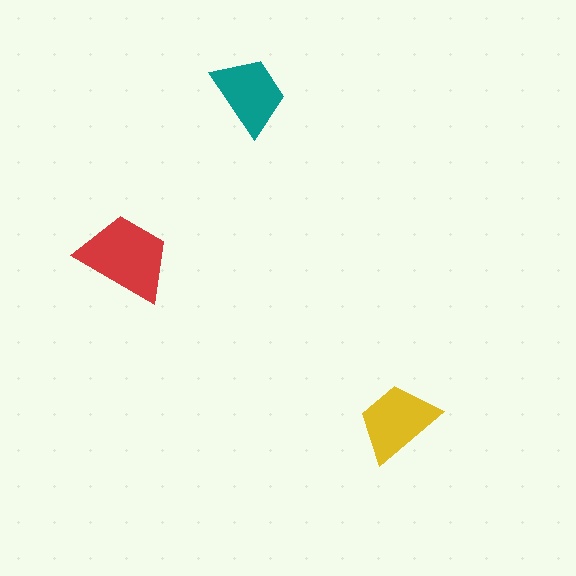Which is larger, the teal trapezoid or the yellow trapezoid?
The yellow one.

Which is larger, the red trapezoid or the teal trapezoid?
The red one.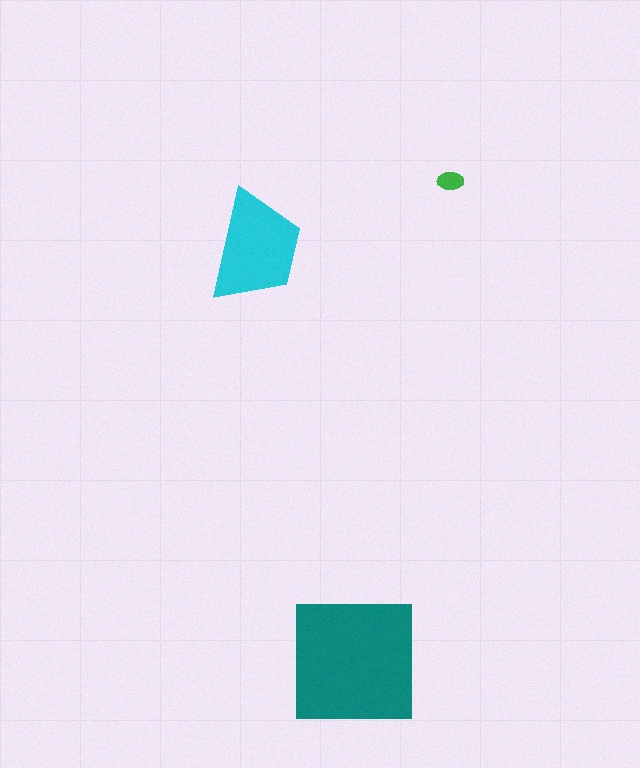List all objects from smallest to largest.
The green ellipse, the cyan trapezoid, the teal square.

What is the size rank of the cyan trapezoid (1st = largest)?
2nd.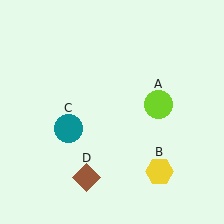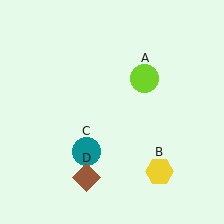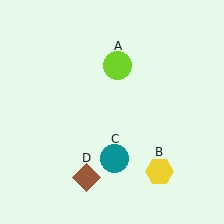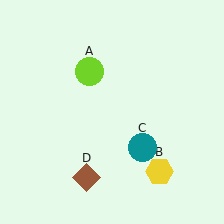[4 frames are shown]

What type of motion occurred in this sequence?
The lime circle (object A), teal circle (object C) rotated counterclockwise around the center of the scene.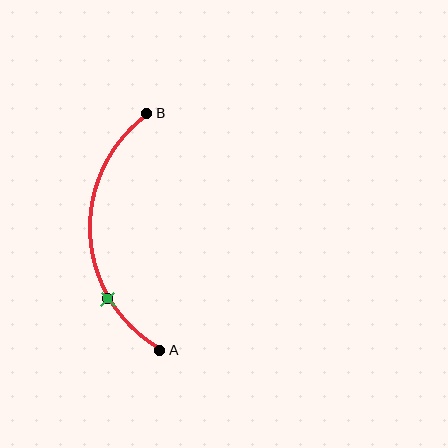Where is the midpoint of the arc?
The arc midpoint is the point on the curve farthest from the straight line joining A and B. It sits to the left of that line.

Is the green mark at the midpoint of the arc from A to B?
No. The green mark lies on the arc but is closer to endpoint A. The arc midpoint would be at the point on the curve equidistant along the arc from both A and B.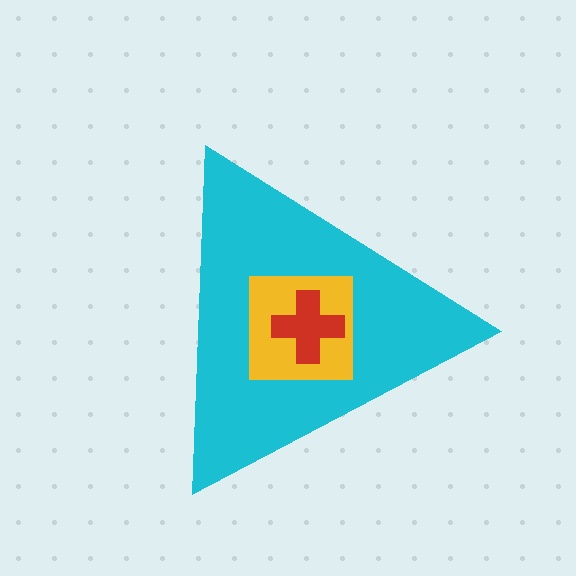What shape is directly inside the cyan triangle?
The yellow square.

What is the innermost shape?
The red cross.